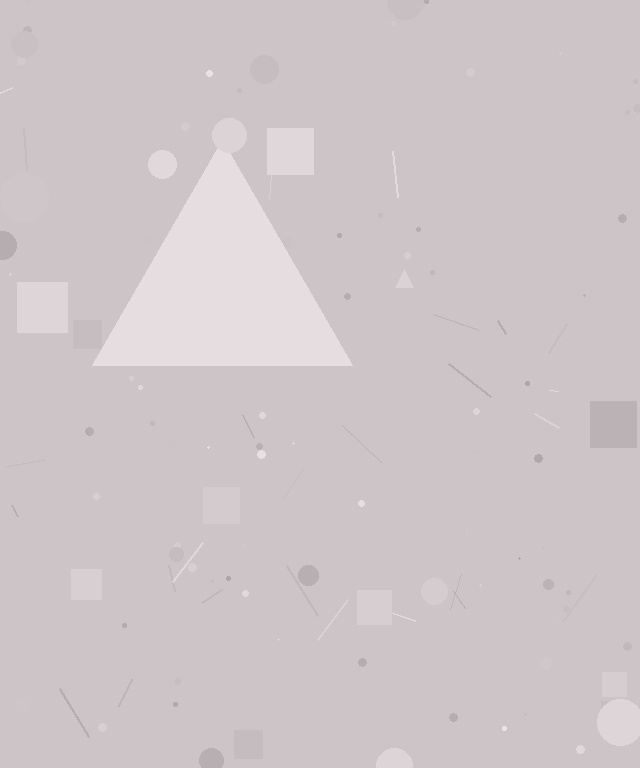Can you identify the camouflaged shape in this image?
The camouflaged shape is a triangle.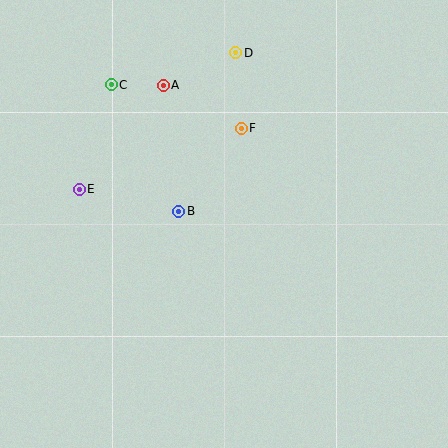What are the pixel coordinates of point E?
Point E is at (79, 189).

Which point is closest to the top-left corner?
Point C is closest to the top-left corner.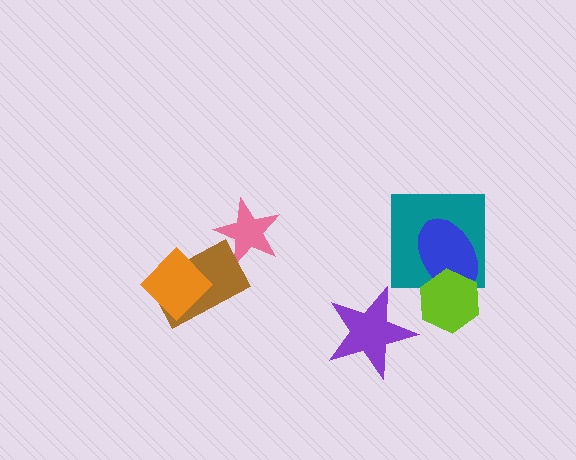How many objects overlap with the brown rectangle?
2 objects overlap with the brown rectangle.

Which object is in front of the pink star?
The brown rectangle is in front of the pink star.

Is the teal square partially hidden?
Yes, it is partially covered by another shape.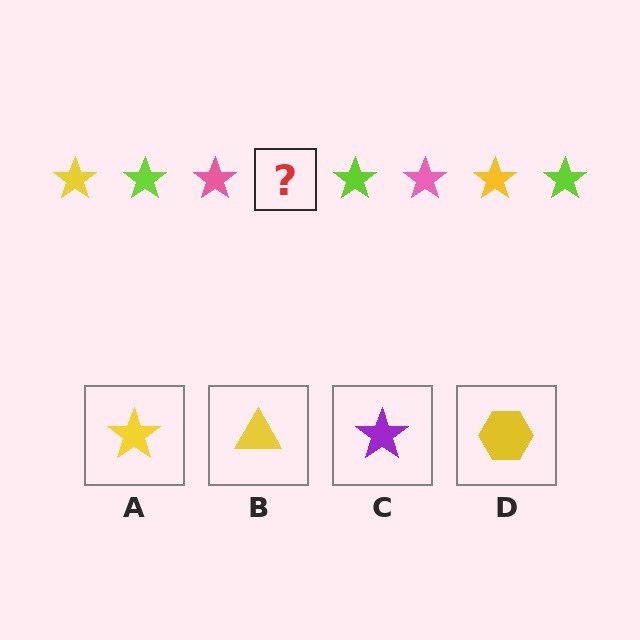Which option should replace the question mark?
Option A.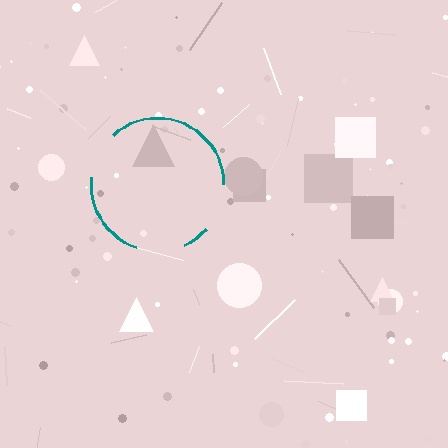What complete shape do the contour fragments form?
The contour fragments form a circle.